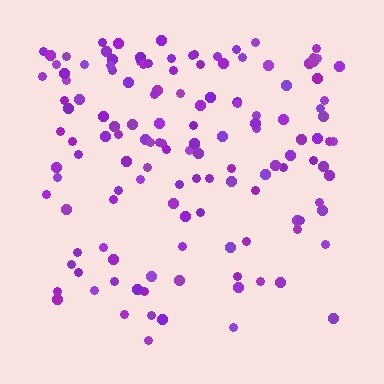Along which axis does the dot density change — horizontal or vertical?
Vertical.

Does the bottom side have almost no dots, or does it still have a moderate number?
Still a moderate number, just noticeably fewer than the top.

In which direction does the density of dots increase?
From bottom to top, with the top side densest.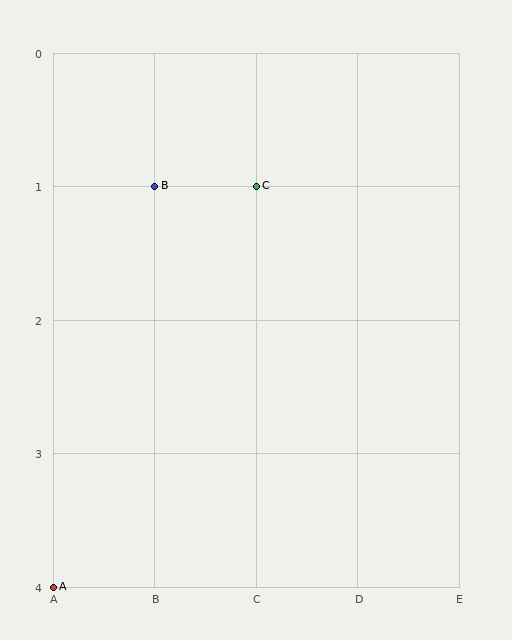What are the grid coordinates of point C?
Point C is at grid coordinates (C, 1).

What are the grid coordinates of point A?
Point A is at grid coordinates (A, 4).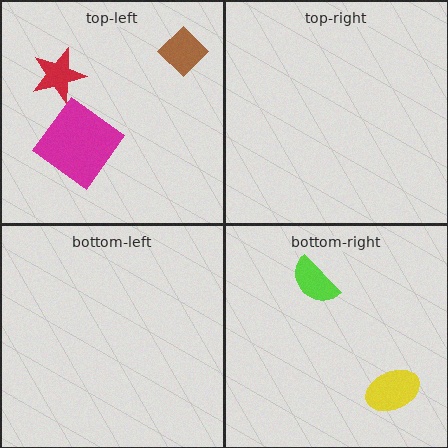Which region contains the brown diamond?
The top-left region.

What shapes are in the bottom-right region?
The lime semicircle, the yellow ellipse.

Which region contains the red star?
The top-left region.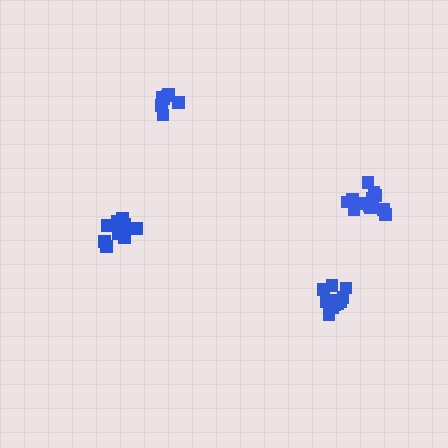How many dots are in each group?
Group 1: 13 dots, Group 2: 10 dots, Group 3: 8 dots, Group 4: 11 dots (42 total).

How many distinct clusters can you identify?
There are 4 distinct clusters.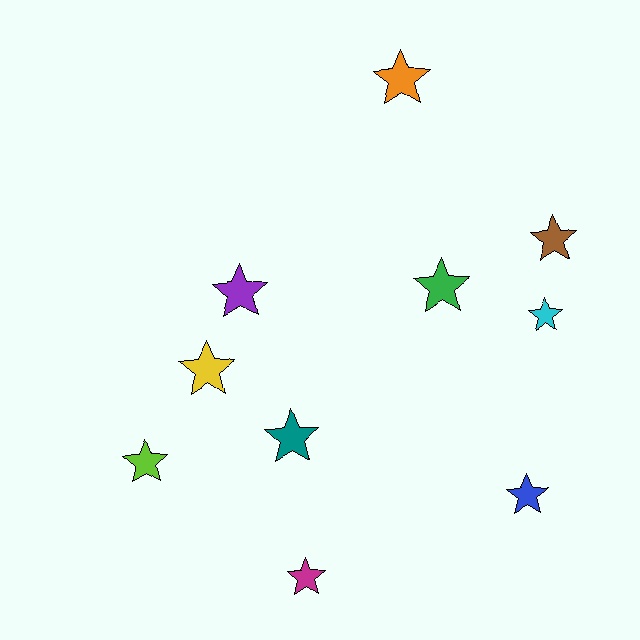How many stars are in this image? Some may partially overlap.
There are 10 stars.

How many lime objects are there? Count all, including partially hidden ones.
There is 1 lime object.